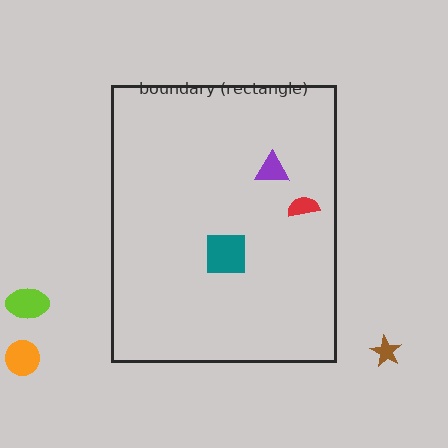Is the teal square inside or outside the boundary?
Inside.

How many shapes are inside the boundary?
3 inside, 3 outside.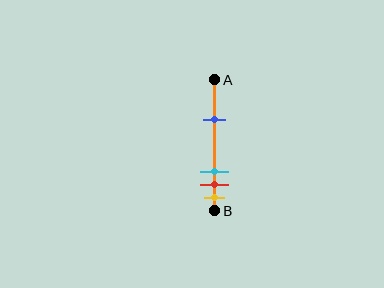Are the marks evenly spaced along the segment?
No, the marks are not evenly spaced.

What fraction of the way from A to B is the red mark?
The red mark is approximately 80% (0.8) of the way from A to B.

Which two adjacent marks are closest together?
The red and yellow marks are the closest adjacent pair.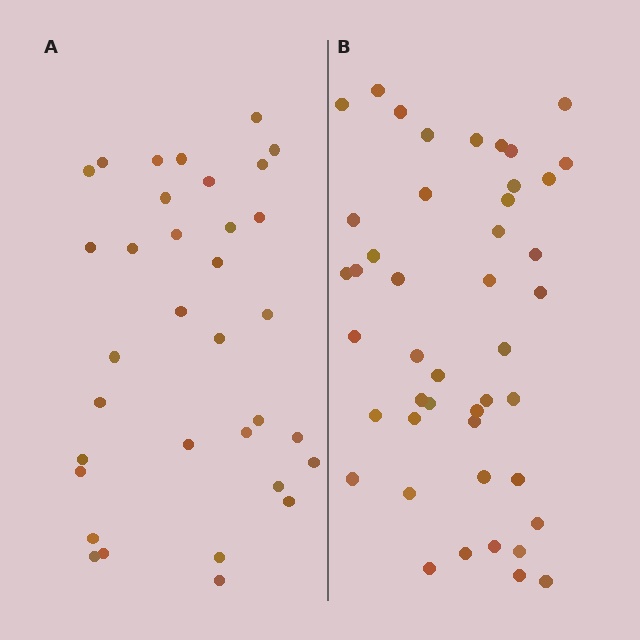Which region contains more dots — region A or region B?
Region B (the right region) has more dots.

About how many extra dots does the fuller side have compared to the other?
Region B has roughly 12 or so more dots than region A.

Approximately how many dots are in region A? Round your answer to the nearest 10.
About 30 dots. (The exact count is 34, which rounds to 30.)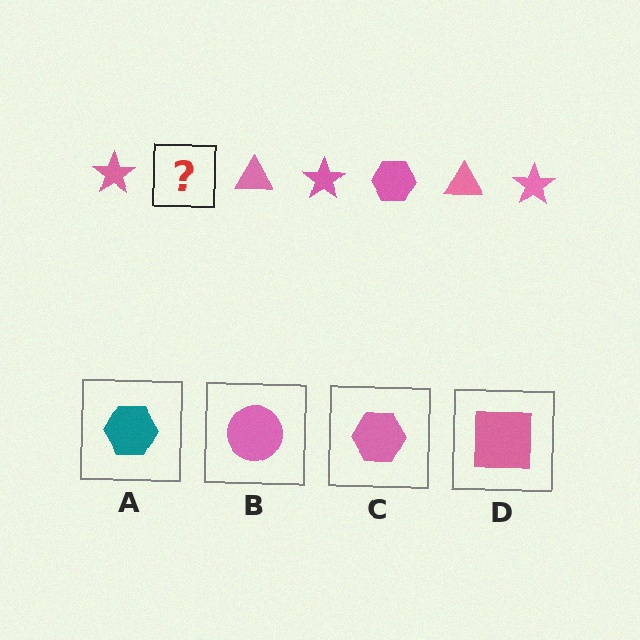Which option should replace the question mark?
Option C.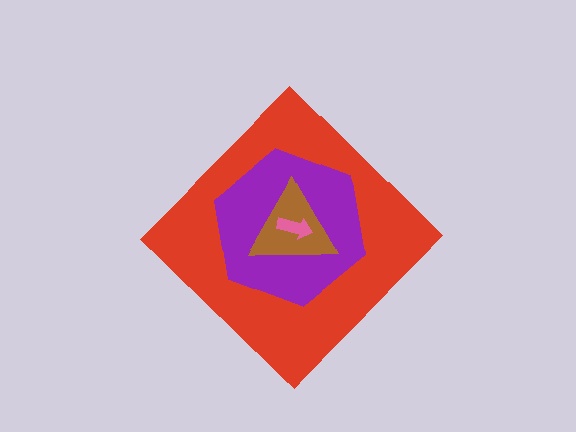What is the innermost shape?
The pink arrow.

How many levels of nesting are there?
4.